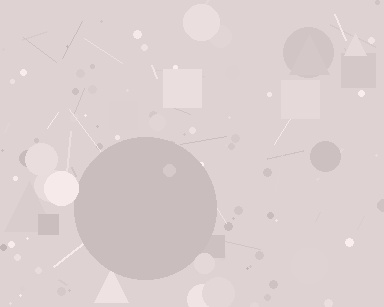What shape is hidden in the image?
A circle is hidden in the image.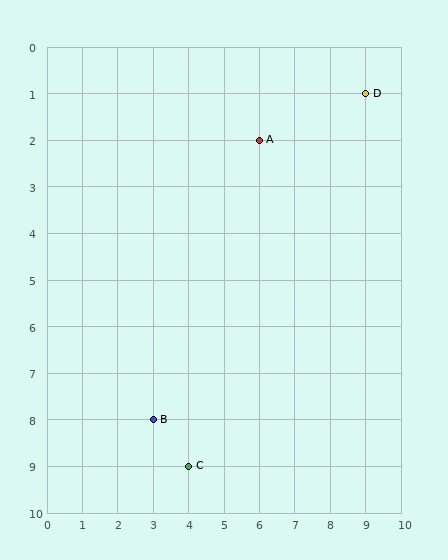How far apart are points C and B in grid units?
Points C and B are 1 column and 1 row apart (about 1.4 grid units diagonally).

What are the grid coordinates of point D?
Point D is at grid coordinates (9, 1).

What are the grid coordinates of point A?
Point A is at grid coordinates (6, 2).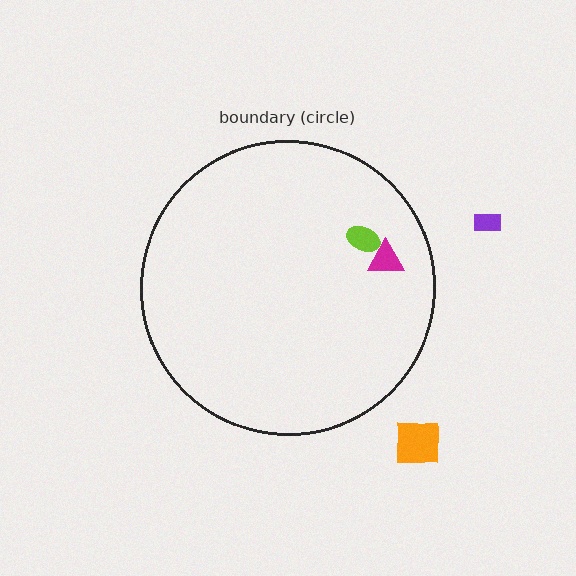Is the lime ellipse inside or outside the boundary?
Inside.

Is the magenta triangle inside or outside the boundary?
Inside.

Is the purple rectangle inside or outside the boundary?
Outside.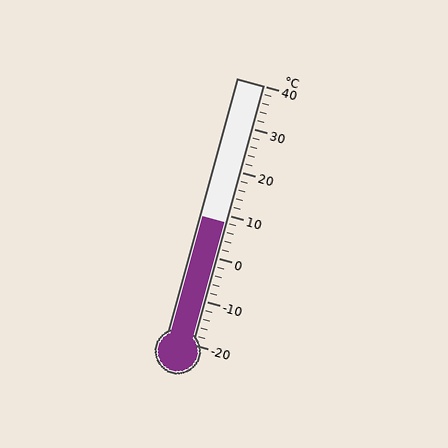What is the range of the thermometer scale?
The thermometer scale ranges from -20°C to 40°C.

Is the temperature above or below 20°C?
The temperature is below 20°C.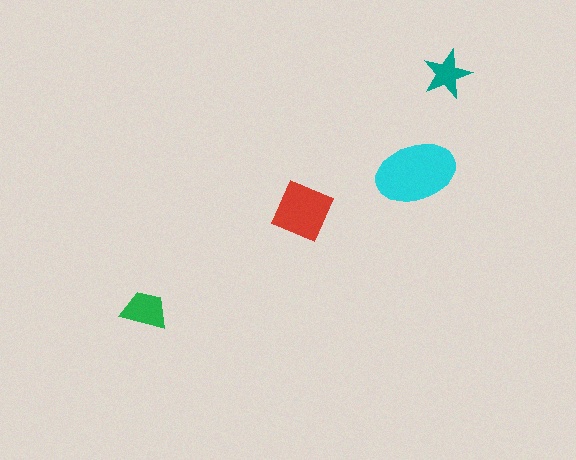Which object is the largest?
The cyan ellipse.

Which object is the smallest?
The teal star.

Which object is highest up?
The teal star is topmost.